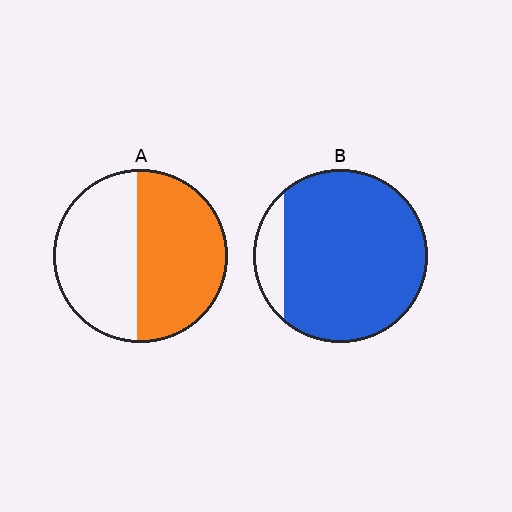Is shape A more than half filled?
Roughly half.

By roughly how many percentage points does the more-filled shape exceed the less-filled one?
By roughly 35 percentage points (B over A).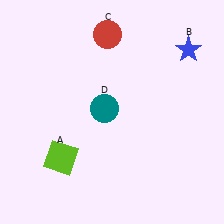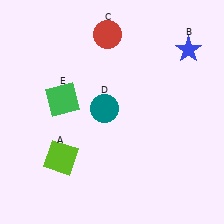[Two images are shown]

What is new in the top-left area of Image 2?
A green square (E) was added in the top-left area of Image 2.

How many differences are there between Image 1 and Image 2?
There is 1 difference between the two images.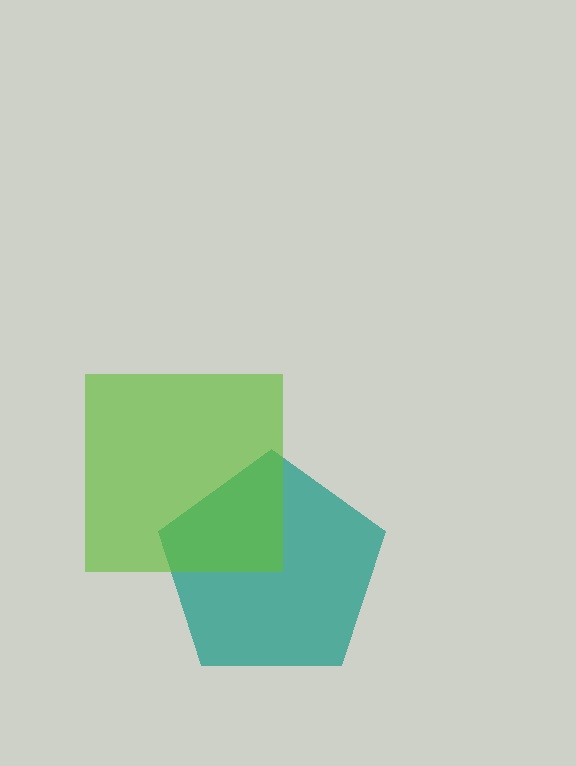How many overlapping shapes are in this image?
There are 2 overlapping shapes in the image.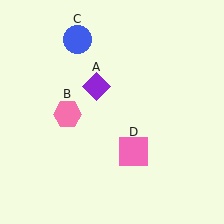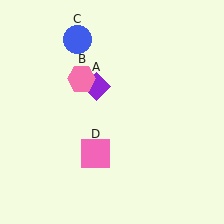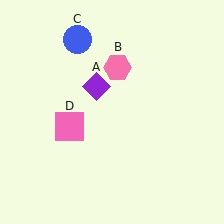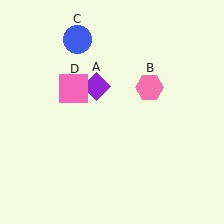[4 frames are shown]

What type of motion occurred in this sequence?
The pink hexagon (object B), pink square (object D) rotated clockwise around the center of the scene.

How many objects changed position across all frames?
2 objects changed position: pink hexagon (object B), pink square (object D).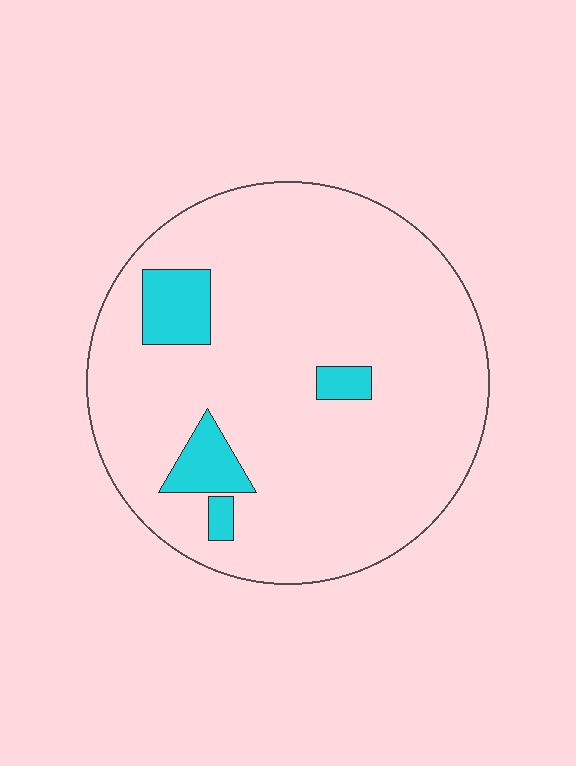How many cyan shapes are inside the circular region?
4.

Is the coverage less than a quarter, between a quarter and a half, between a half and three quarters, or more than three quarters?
Less than a quarter.